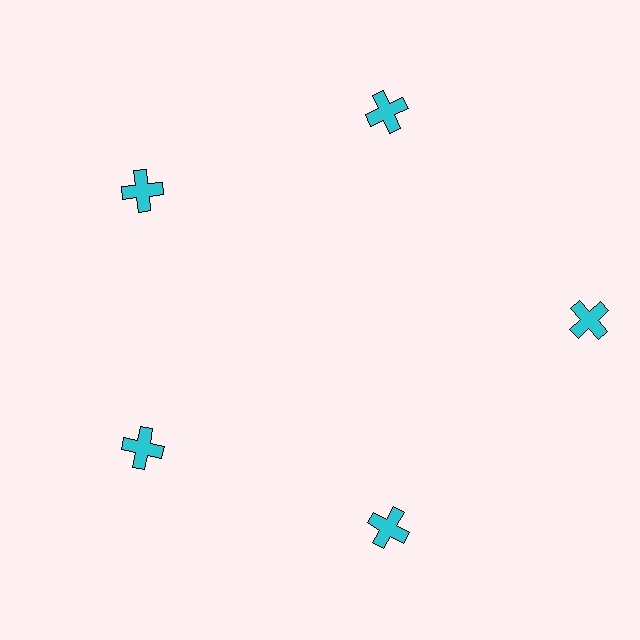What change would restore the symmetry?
The symmetry would be restored by moving it inward, back onto the ring so that all 5 crosses sit at equal angles and equal distance from the center.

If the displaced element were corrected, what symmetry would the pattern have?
It would have 5-fold rotational symmetry — the pattern would map onto itself every 72 degrees.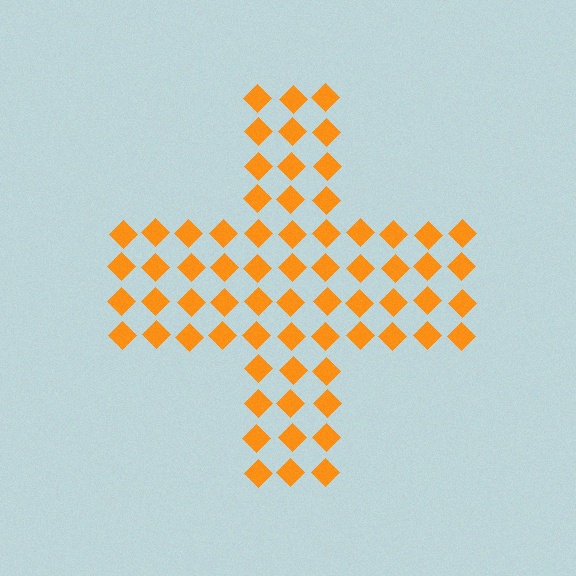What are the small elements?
The small elements are diamonds.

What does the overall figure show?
The overall figure shows a cross.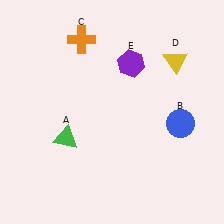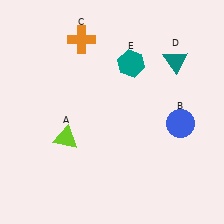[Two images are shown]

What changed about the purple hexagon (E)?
In Image 1, E is purple. In Image 2, it changed to teal.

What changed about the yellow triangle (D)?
In Image 1, D is yellow. In Image 2, it changed to teal.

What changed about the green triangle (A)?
In Image 1, A is green. In Image 2, it changed to lime.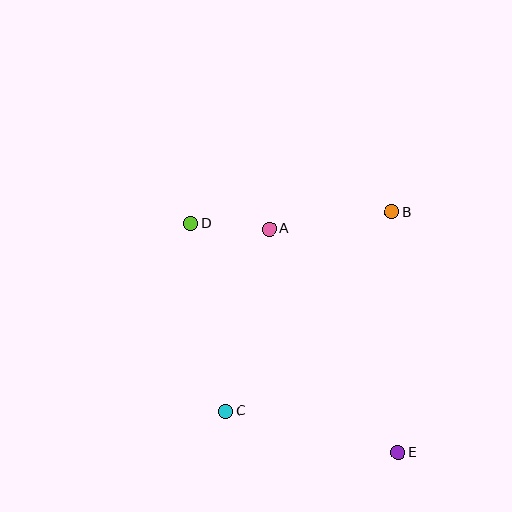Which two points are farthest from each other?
Points D and E are farthest from each other.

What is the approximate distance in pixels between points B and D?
The distance between B and D is approximately 201 pixels.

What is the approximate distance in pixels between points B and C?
The distance between B and C is approximately 259 pixels.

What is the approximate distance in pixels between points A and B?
The distance between A and B is approximately 123 pixels.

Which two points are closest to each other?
Points A and D are closest to each other.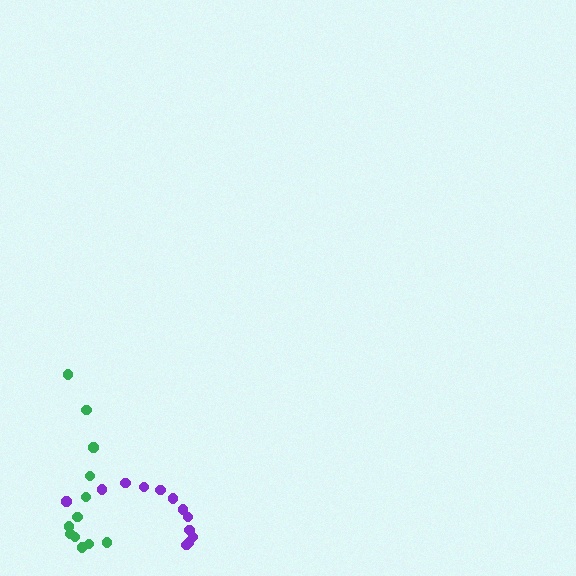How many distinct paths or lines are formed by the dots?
There are 2 distinct paths.